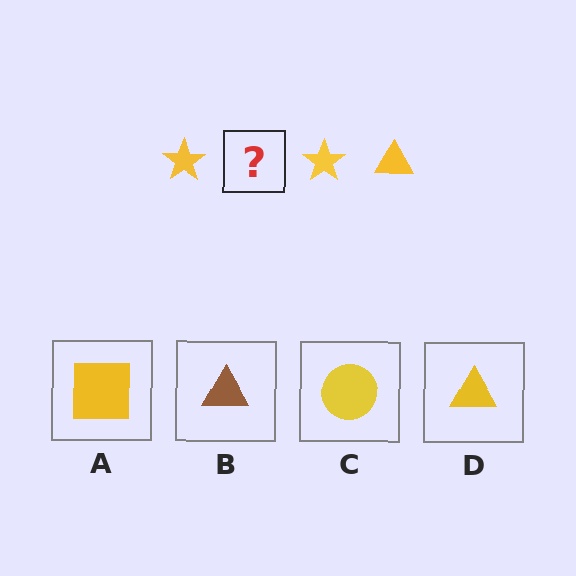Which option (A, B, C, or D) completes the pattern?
D.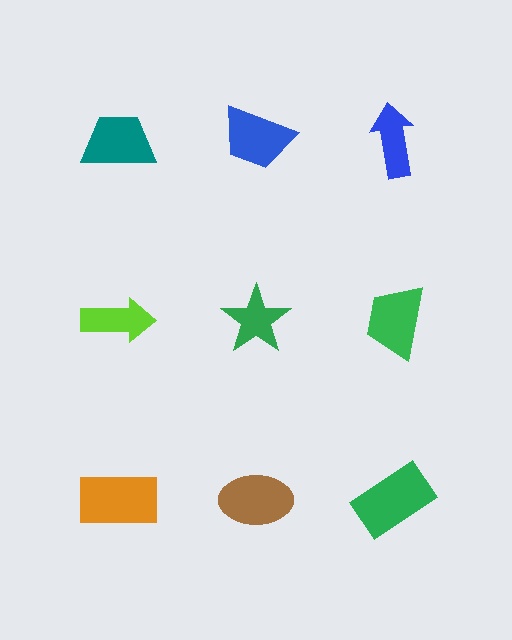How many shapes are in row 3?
3 shapes.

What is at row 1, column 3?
A blue arrow.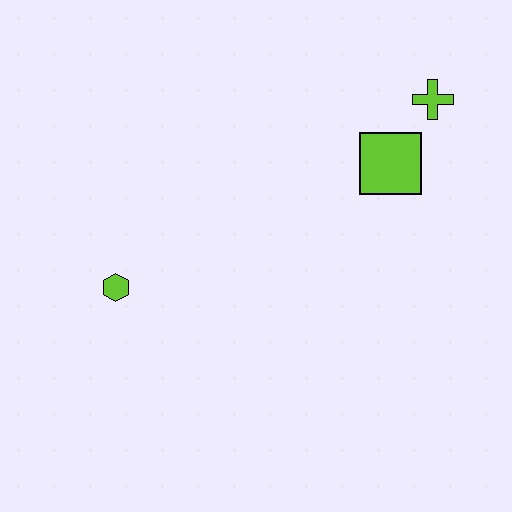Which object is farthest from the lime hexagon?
The lime cross is farthest from the lime hexagon.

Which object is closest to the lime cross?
The lime square is closest to the lime cross.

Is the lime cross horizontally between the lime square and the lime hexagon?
No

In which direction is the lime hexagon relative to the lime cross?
The lime hexagon is to the left of the lime cross.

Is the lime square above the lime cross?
No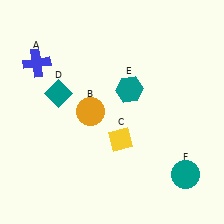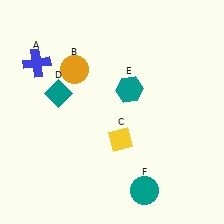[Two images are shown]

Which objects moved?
The objects that moved are: the orange circle (B), the teal circle (F).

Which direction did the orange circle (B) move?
The orange circle (B) moved up.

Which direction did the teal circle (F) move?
The teal circle (F) moved left.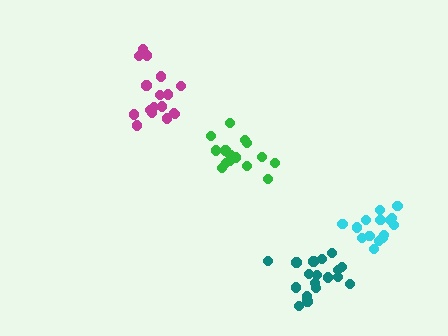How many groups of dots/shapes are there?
There are 4 groups.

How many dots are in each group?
Group 1: 16 dots, Group 2: 17 dots, Group 3: 15 dots, Group 4: 18 dots (66 total).